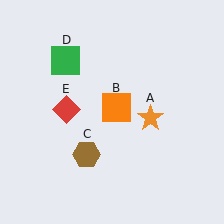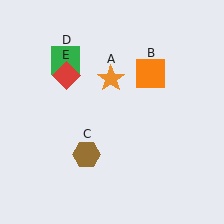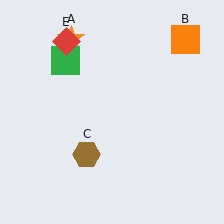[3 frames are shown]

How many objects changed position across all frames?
3 objects changed position: orange star (object A), orange square (object B), red diamond (object E).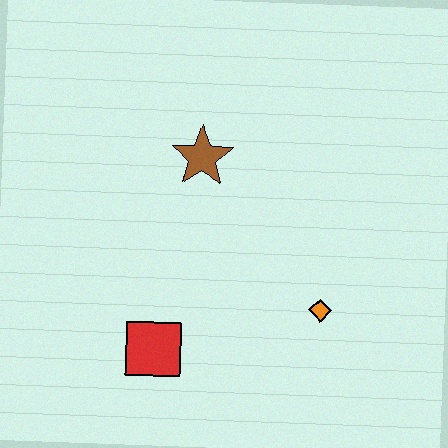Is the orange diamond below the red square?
No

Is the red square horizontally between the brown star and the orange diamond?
No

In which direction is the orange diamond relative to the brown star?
The orange diamond is below the brown star.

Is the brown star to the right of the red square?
Yes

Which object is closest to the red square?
The orange diamond is closest to the red square.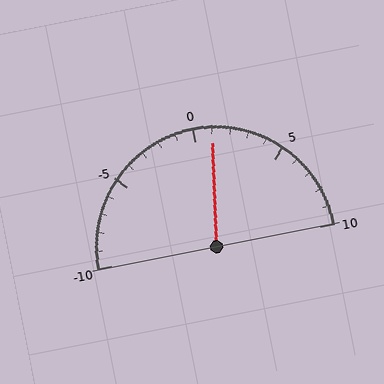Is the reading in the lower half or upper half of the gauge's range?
The reading is in the upper half of the range (-10 to 10).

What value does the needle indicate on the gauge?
The needle indicates approximately 1.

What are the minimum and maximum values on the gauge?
The gauge ranges from -10 to 10.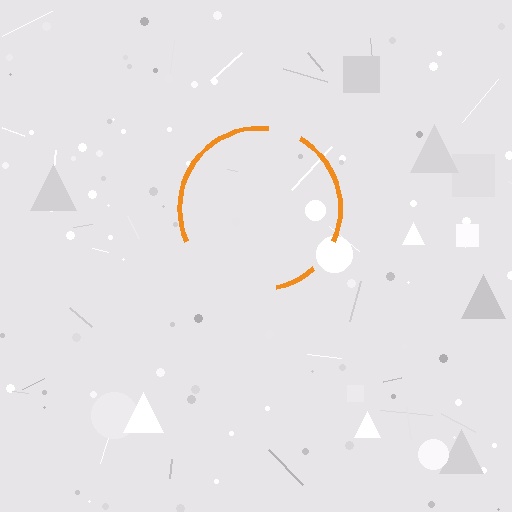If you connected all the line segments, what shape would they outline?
They would outline a circle.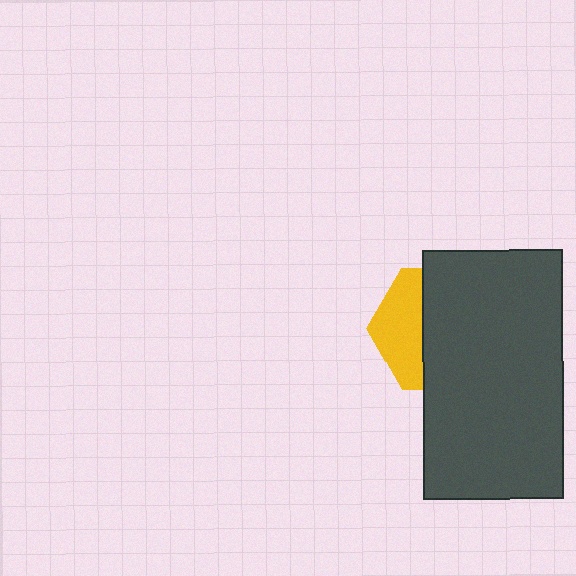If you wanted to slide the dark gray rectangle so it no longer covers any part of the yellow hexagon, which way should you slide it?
Slide it right — that is the most direct way to separate the two shapes.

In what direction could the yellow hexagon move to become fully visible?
The yellow hexagon could move left. That would shift it out from behind the dark gray rectangle entirely.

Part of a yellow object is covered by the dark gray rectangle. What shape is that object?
It is a hexagon.